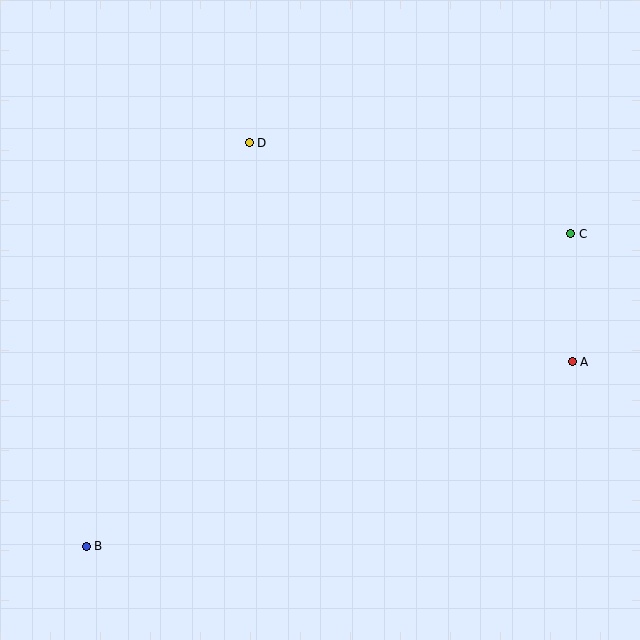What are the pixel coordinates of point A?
Point A is at (572, 362).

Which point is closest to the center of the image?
Point D at (249, 143) is closest to the center.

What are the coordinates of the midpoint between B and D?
The midpoint between B and D is at (168, 345).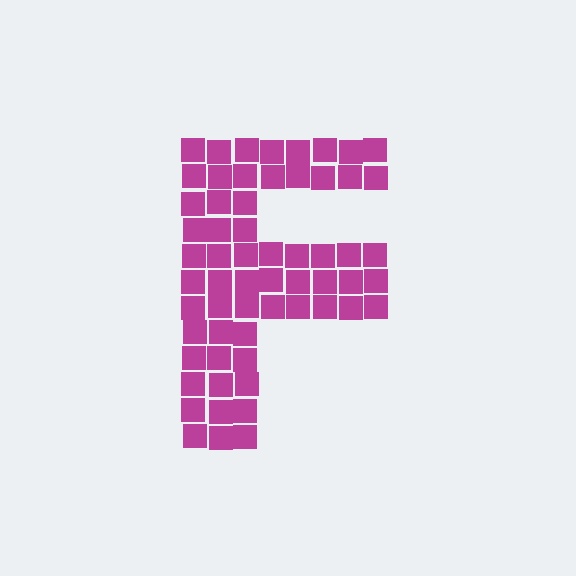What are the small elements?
The small elements are squares.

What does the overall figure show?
The overall figure shows the letter F.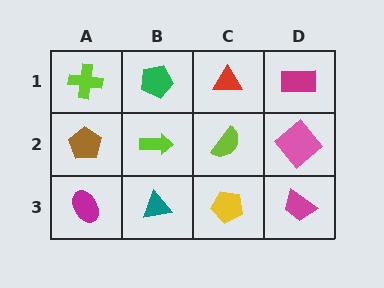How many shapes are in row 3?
4 shapes.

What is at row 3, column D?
A magenta trapezoid.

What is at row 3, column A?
A magenta ellipse.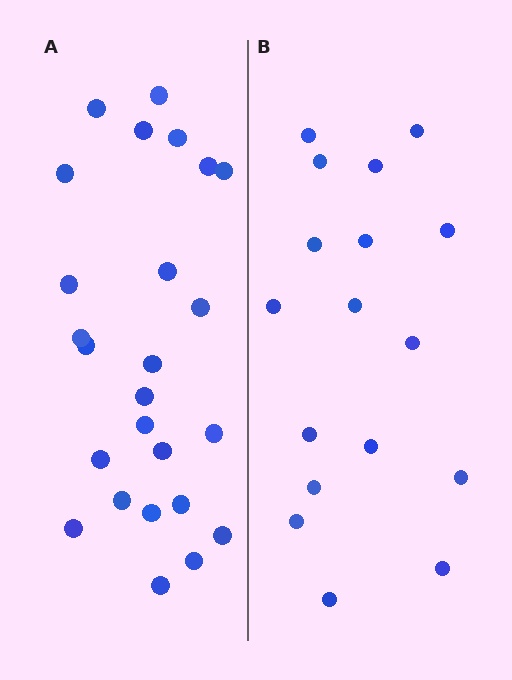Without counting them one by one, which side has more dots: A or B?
Region A (the left region) has more dots.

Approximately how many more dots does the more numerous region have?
Region A has roughly 8 or so more dots than region B.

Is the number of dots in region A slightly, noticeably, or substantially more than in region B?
Region A has substantially more. The ratio is roughly 1.5 to 1.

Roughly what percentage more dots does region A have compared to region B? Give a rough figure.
About 45% more.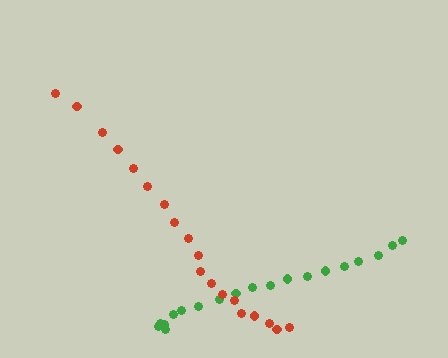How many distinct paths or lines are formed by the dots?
There are 2 distinct paths.